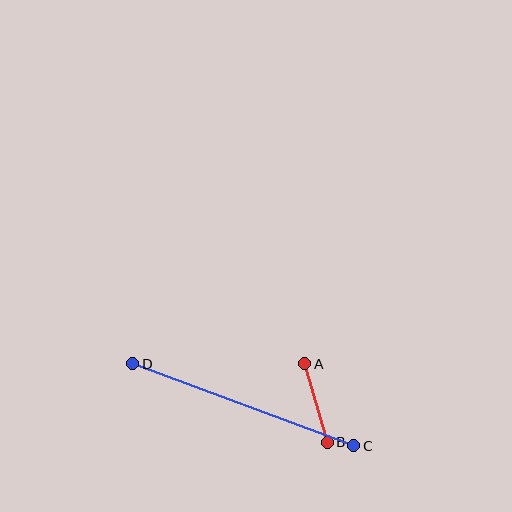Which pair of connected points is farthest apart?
Points C and D are farthest apart.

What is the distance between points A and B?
The distance is approximately 81 pixels.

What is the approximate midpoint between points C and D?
The midpoint is at approximately (243, 405) pixels.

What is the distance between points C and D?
The distance is approximately 236 pixels.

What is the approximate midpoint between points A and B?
The midpoint is at approximately (316, 403) pixels.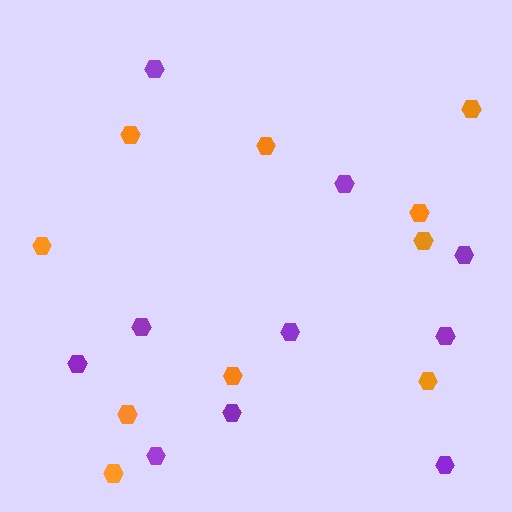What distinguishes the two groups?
There are 2 groups: one group of purple hexagons (10) and one group of orange hexagons (10).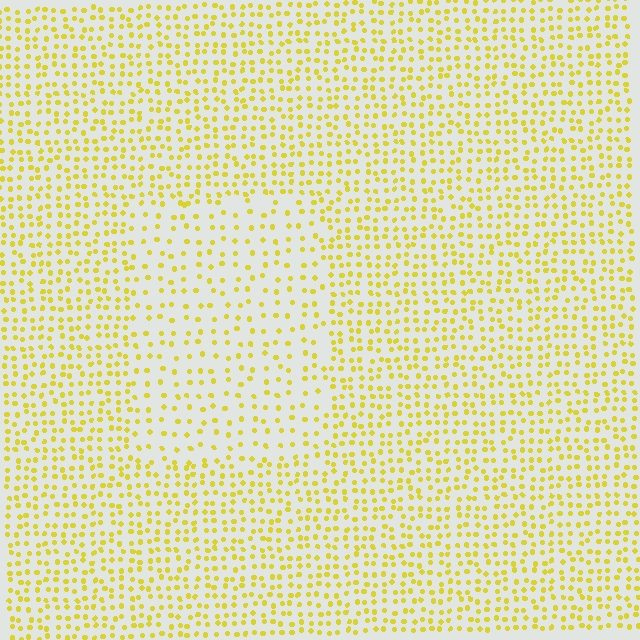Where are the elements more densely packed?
The elements are more densely packed outside the rectangle boundary.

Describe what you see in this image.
The image contains small yellow elements arranged at two different densities. A rectangle-shaped region is visible where the elements are less densely packed than the surrounding area.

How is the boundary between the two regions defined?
The boundary is defined by a change in element density (approximately 1.9x ratio). All elements are the same color, size, and shape.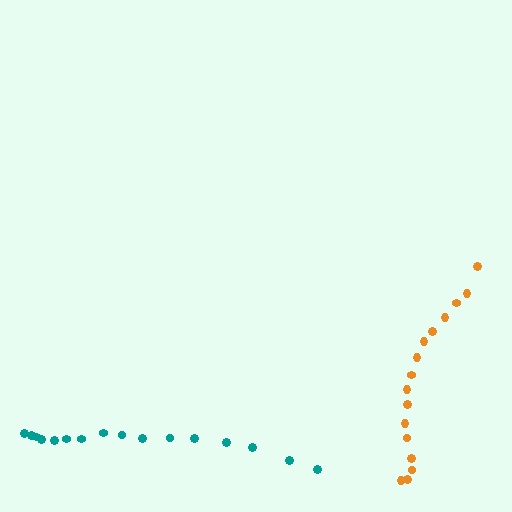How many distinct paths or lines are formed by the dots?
There are 2 distinct paths.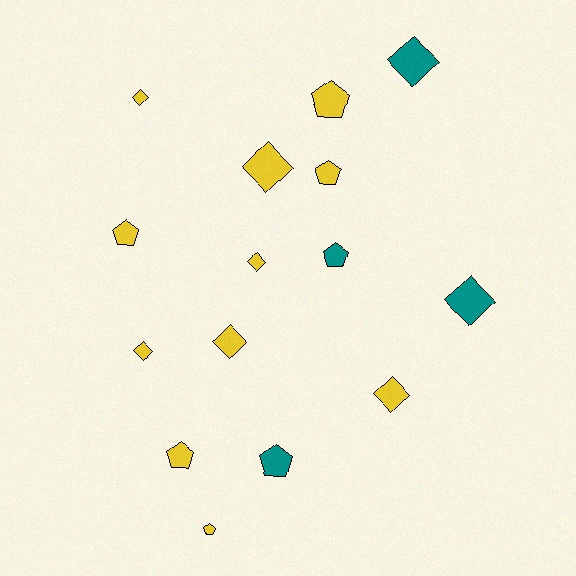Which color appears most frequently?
Yellow, with 11 objects.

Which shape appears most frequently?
Diamond, with 8 objects.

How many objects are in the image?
There are 15 objects.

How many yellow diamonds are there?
There are 6 yellow diamonds.